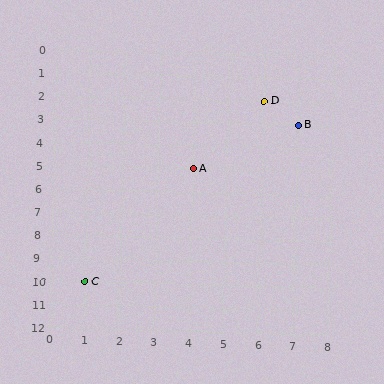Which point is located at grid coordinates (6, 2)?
Point D is at (6, 2).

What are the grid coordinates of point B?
Point B is at grid coordinates (7, 3).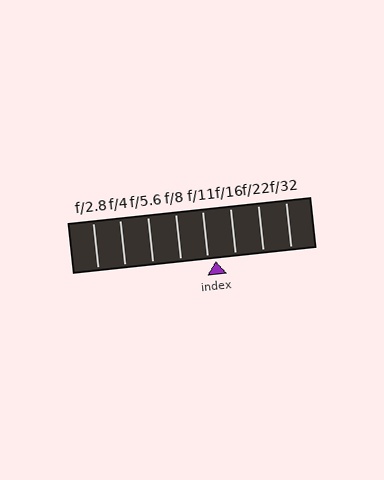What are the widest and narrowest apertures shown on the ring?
The widest aperture shown is f/2.8 and the narrowest is f/32.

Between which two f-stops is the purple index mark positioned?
The index mark is between f/11 and f/16.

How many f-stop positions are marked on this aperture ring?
There are 8 f-stop positions marked.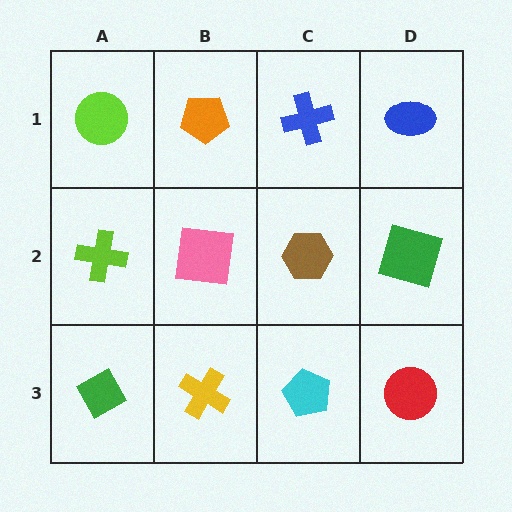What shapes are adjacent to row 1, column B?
A pink square (row 2, column B), a lime circle (row 1, column A), a blue cross (row 1, column C).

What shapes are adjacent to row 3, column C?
A brown hexagon (row 2, column C), a yellow cross (row 3, column B), a red circle (row 3, column D).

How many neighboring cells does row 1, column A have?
2.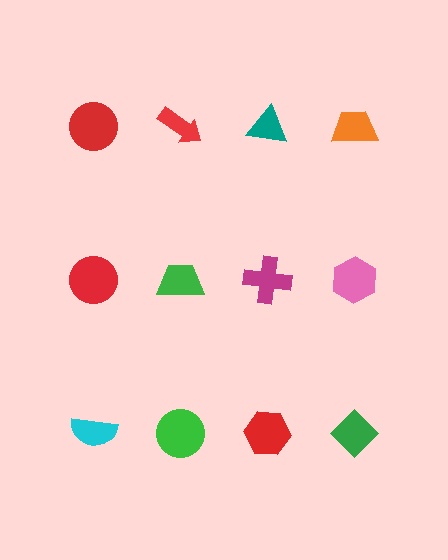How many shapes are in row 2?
4 shapes.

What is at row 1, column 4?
An orange trapezoid.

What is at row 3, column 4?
A green diamond.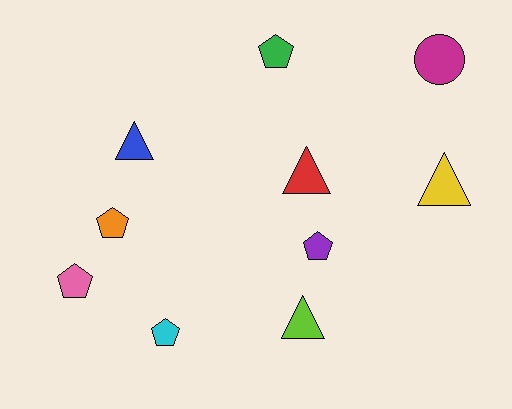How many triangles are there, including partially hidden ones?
There are 4 triangles.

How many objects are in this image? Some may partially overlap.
There are 10 objects.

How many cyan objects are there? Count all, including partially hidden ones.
There is 1 cyan object.